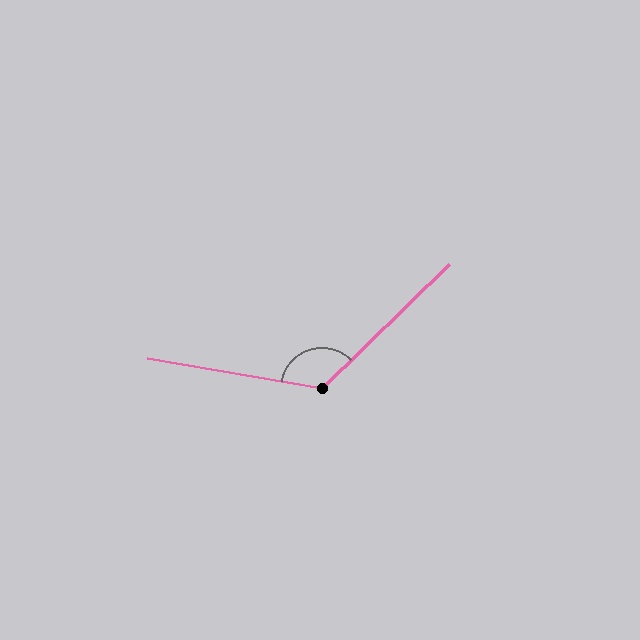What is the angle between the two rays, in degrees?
Approximately 126 degrees.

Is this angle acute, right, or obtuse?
It is obtuse.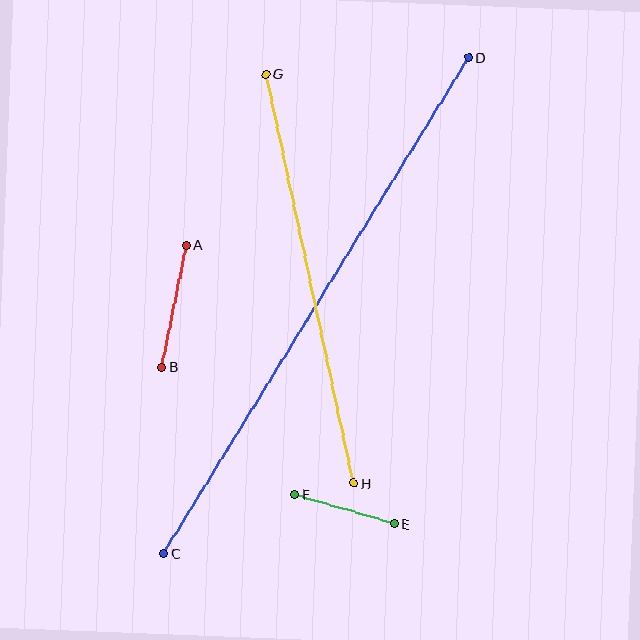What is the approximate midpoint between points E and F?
The midpoint is at approximately (345, 509) pixels.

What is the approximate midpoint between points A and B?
The midpoint is at approximately (174, 306) pixels.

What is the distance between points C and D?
The distance is approximately 582 pixels.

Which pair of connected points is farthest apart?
Points C and D are farthest apart.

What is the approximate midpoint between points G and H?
The midpoint is at approximately (310, 279) pixels.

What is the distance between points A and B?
The distance is approximately 125 pixels.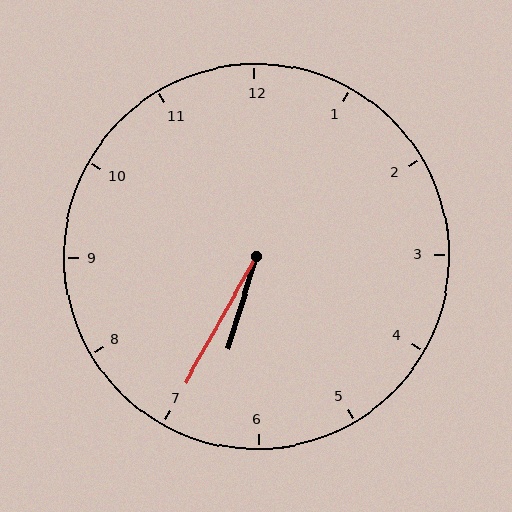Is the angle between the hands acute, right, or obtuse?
It is acute.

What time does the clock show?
6:35.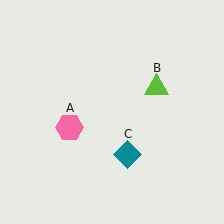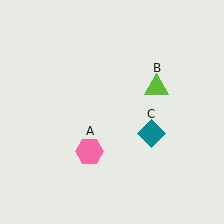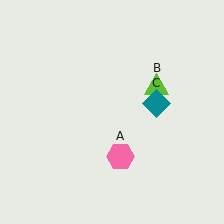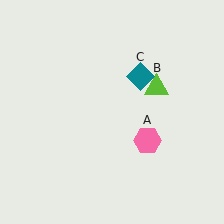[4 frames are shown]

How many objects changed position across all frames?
2 objects changed position: pink hexagon (object A), teal diamond (object C).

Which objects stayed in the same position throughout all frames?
Lime triangle (object B) remained stationary.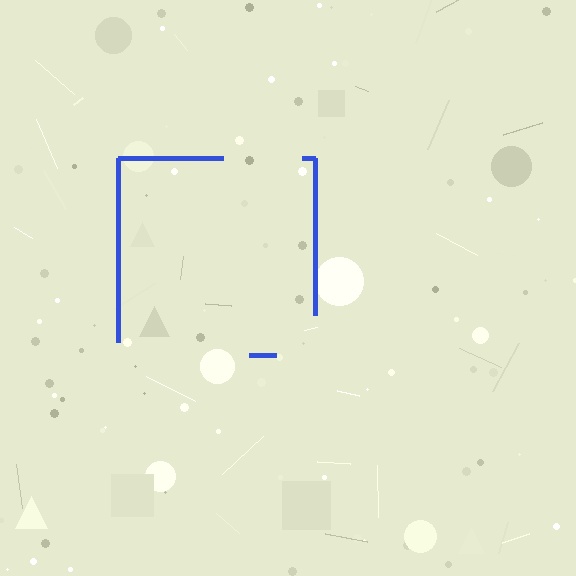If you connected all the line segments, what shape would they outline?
They would outline a square.